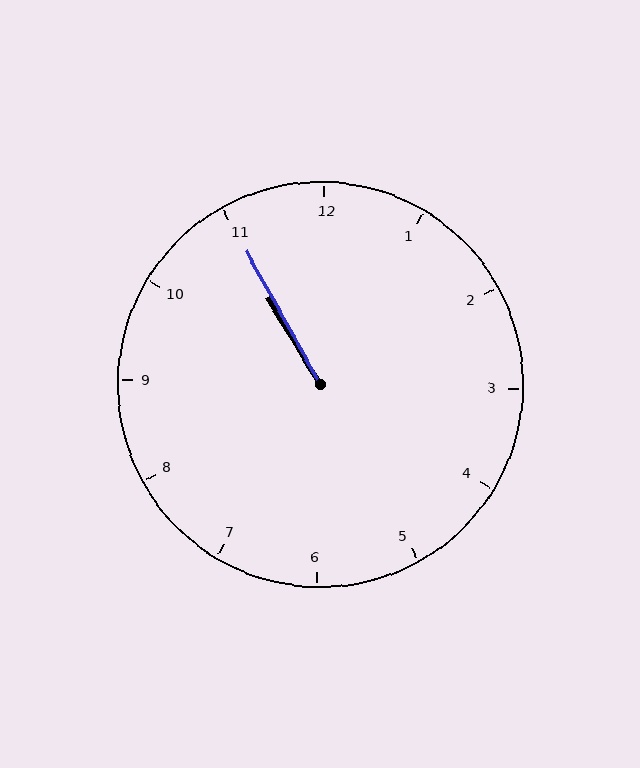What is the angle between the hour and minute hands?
Approximately 2 degrees.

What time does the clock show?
10:55.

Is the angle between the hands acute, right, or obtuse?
It is acute.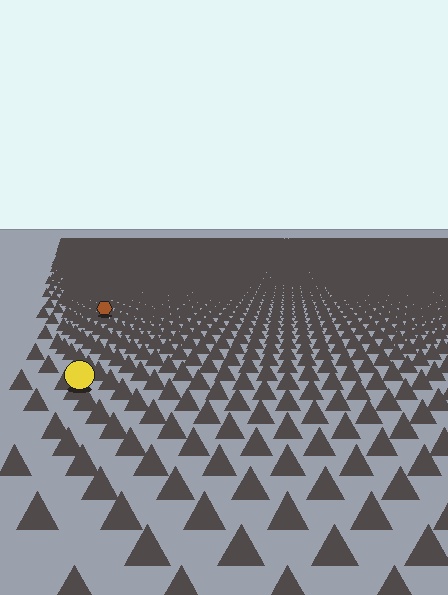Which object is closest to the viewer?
The yellow circle is closest. The texture marks near it are larger and more spread out.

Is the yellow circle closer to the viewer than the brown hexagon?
Yes. The yellow circle is closer — you can tell from the texture gradient: the ground texture is coarser near it.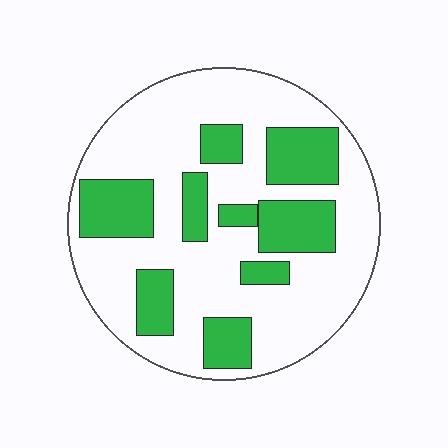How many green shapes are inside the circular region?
9.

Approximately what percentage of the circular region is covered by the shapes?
Approximately 30%.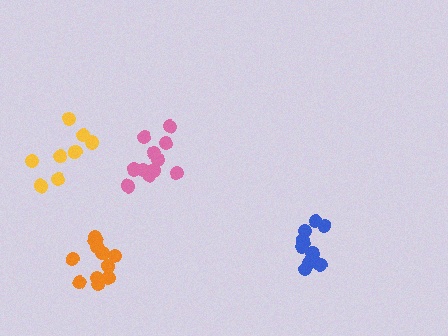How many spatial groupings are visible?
There are 4 spatial groupings.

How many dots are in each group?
Group 1: 11 dots, Group 2: 11 dots, Group 3: 12 dots, Group 4: 8 dots (42 total).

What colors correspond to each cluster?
The clusters are colored: blue, pink, orange, yellow.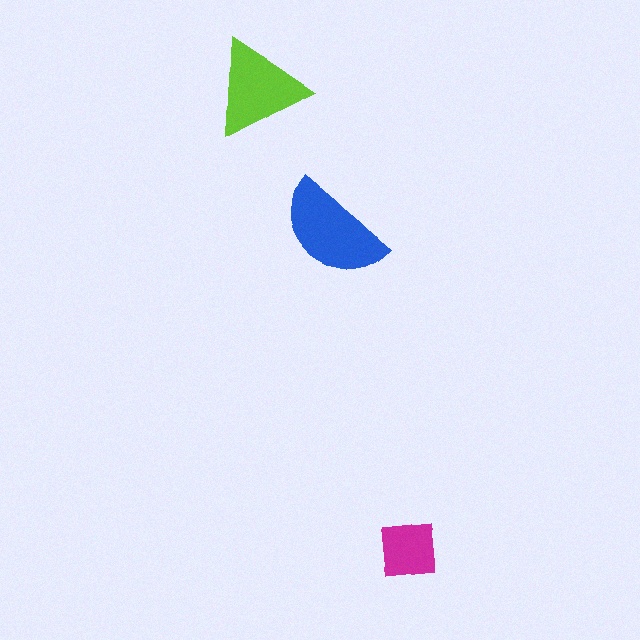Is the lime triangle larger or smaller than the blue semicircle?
Smaller.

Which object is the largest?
The blue semicircle.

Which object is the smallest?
The magenta square.